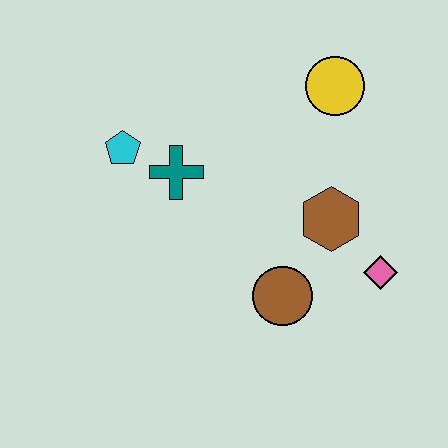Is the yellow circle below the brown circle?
No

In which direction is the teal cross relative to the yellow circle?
The teal cross is to the left of the yellow circle.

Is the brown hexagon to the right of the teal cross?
Yes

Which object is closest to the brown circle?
The brown hexagon is closest to the brown circle.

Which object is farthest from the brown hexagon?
The cyan pentagon is farthest from the brown hexagon.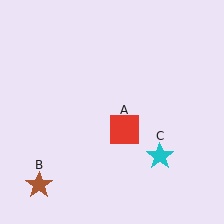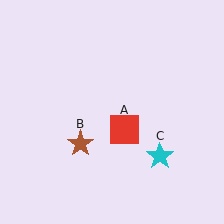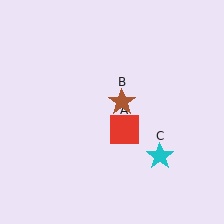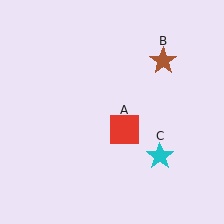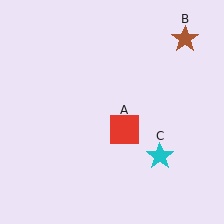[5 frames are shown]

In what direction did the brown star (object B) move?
The brown star (object B) moved up and to the right.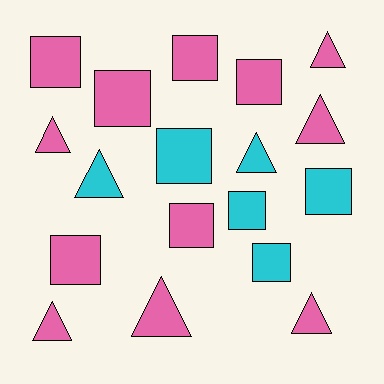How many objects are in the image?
There are 18 objects.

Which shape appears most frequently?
Square, with 10 objects.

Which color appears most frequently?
Pink, with 12 objects.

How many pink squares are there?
There are 6 pink squares.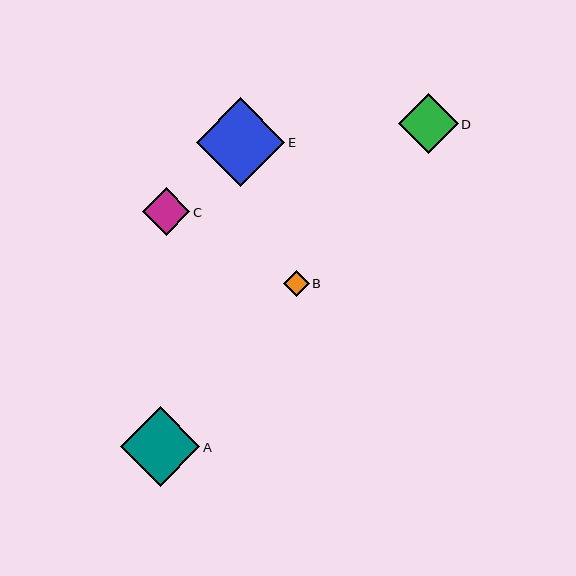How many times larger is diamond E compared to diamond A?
Diamond E is approximately 1.1 times the size of diamond A.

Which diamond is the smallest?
Diamond B is the smallest with a size of approximately 26 pixels.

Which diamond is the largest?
Diamond E is the largest with a size of approximately 89 pixels.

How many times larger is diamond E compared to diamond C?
Diamond E is approximately 1.9 times the size of diamond C.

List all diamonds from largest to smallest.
From largest to smallest: E, A, D, C, B.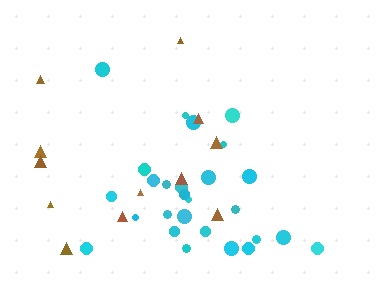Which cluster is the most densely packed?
Cyan.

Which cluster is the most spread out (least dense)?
Brown.